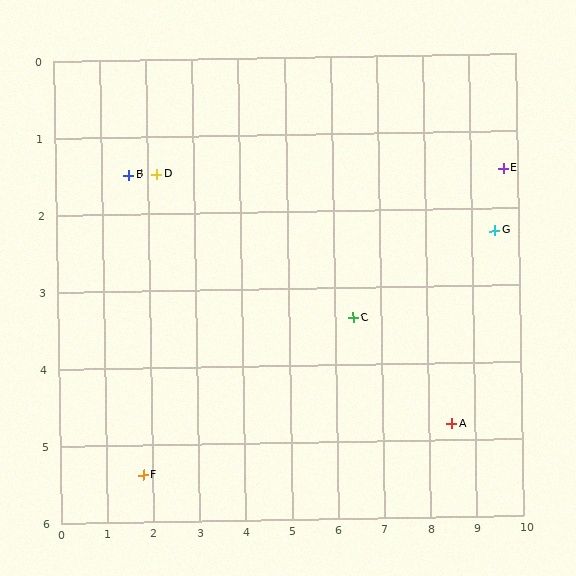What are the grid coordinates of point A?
Point A is at approximately (8.5, 4.8).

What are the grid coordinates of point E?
Point E is at approximately (9.7, 1.5).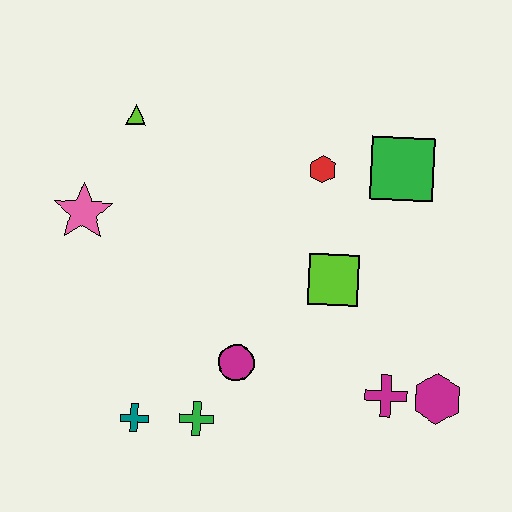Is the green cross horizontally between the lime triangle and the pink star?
No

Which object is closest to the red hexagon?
The green square is closest to the red hexagon.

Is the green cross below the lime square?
Yes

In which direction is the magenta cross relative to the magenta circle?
The magenta cross is to the right of the magenta circle.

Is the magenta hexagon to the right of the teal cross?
Yes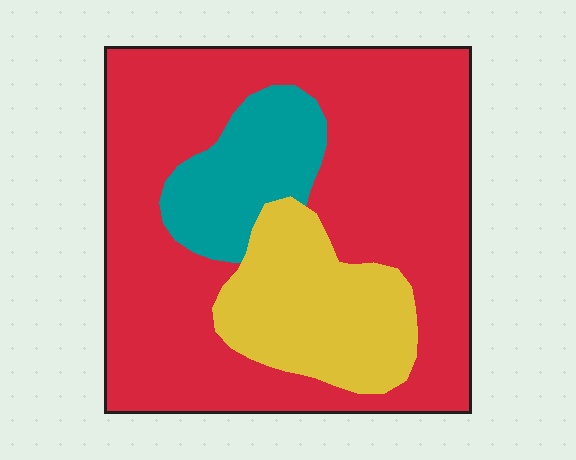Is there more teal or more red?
Red.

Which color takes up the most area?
Red, at roughly 70%.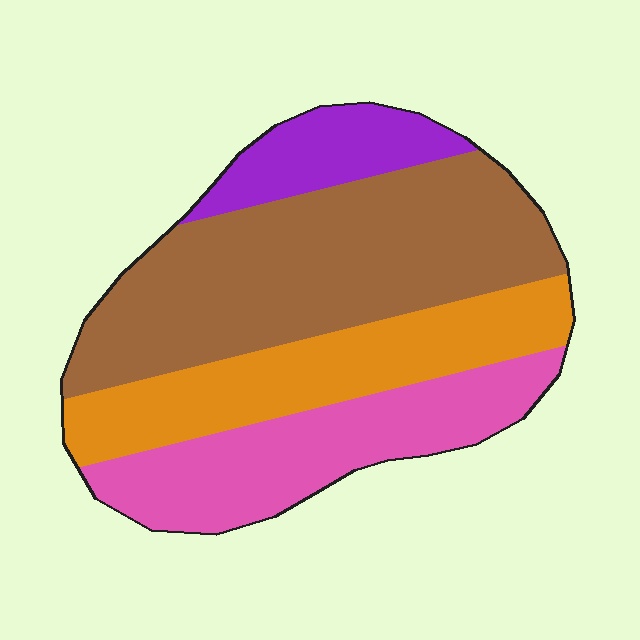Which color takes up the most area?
Brown, at roughly 40%.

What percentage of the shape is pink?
Pink takes up about one quarter (1/4) of the shape.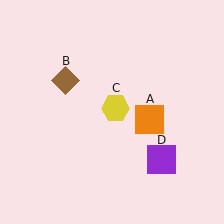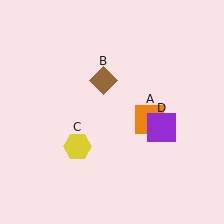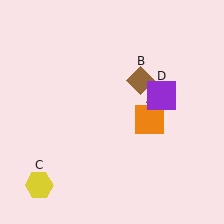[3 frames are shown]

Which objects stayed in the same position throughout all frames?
Orange square (object A) remained stationary.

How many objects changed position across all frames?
3 objects changed position: brown diamond (object B), yellow hexagon (object C), purple square (object D).